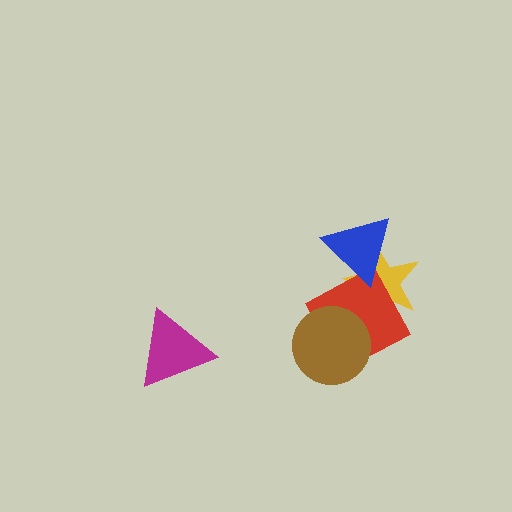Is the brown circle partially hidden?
No, no other shape covers it.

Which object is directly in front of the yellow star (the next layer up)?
The red square is directly in front of the yellow star.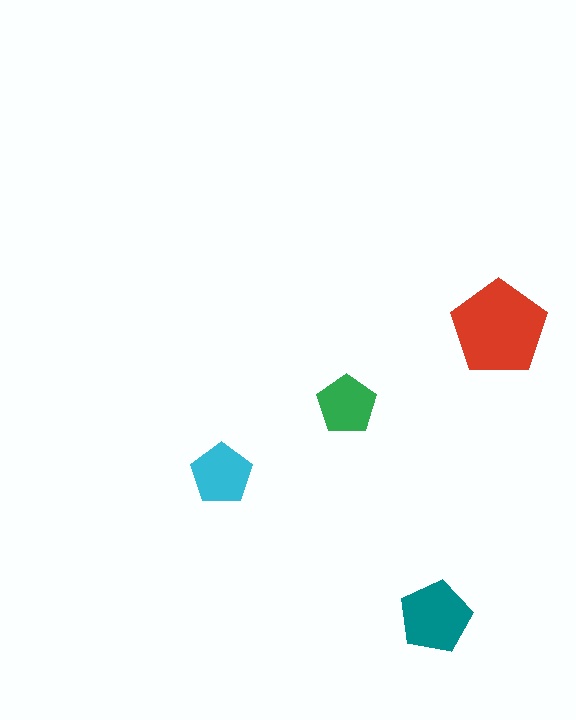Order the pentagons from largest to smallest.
the red one, the teal one, the cyan one, the green one.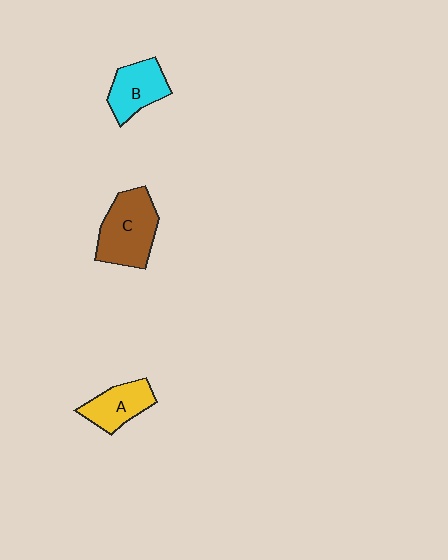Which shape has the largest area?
Shape C (brown).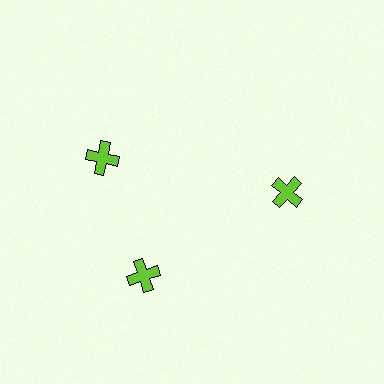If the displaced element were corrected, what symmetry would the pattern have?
It would have 3-fold rotational symmetry — the pattern would map onto itself every 120 degrees.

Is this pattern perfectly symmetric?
No. The 3 lime crosses are arranged in a ring, but one element near the 11 o'clock position is rotated out of alignment along the ring, breaking the 3-fold rotational symmetry.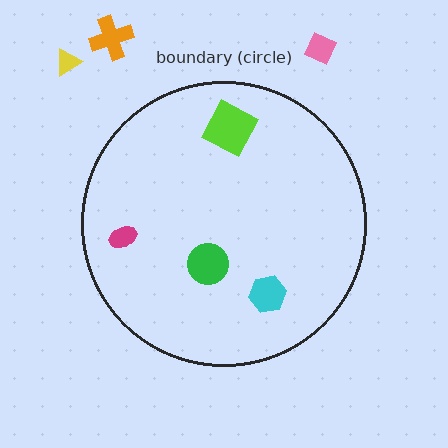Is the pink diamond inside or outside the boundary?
Outside.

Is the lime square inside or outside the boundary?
Inside.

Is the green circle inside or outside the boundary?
Inside.